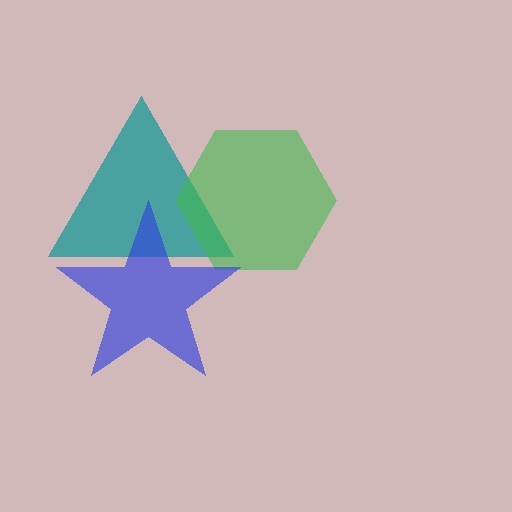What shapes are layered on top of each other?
The layered shapes are: a teal triangle, a green hexagon, a blue star.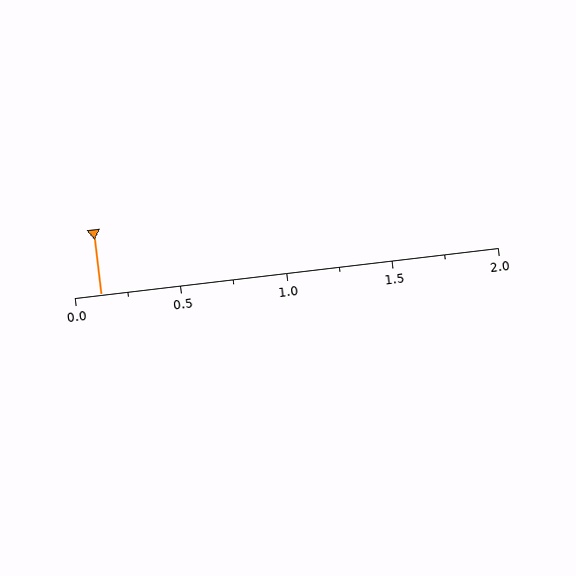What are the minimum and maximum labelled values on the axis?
The axis runs from 0.0 to 2.0.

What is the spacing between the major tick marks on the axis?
The major ticks are spaced 0.5 apart.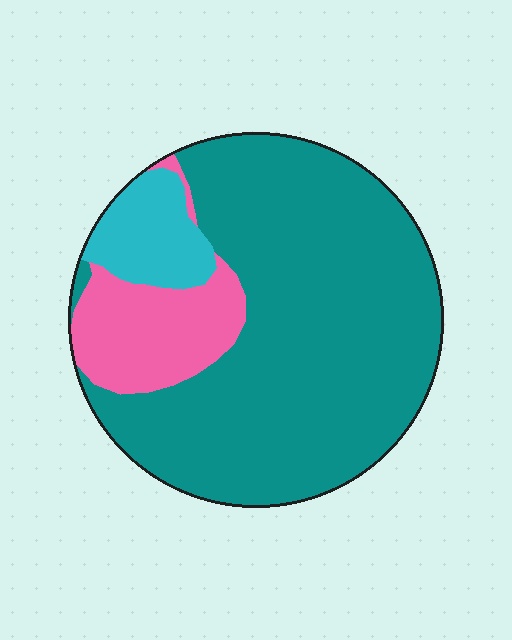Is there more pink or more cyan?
Pink.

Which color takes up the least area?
Cyan, at roughly 10%.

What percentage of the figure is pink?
Pink takes up less than a quarter of the figure.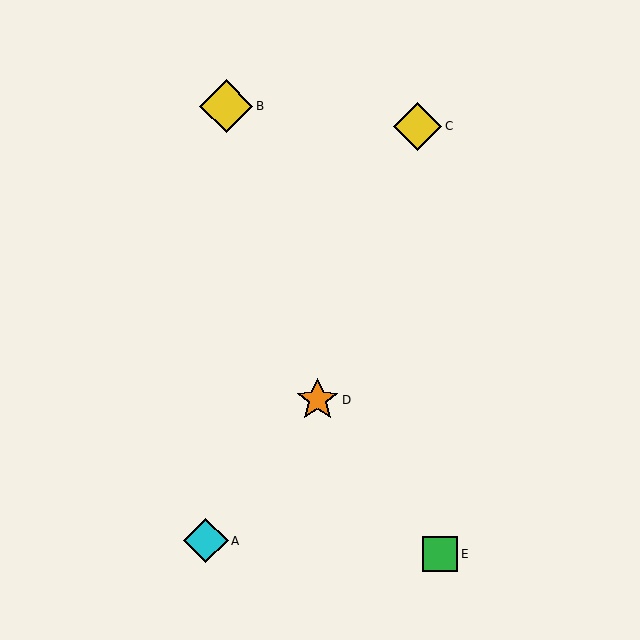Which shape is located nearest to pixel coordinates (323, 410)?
The orange star (labeled D) at (318, 400) is nearest to that location.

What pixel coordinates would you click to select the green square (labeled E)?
Click at (440, 554) to select the green square E.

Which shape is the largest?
The yellow diamond (labeled B) is the largest.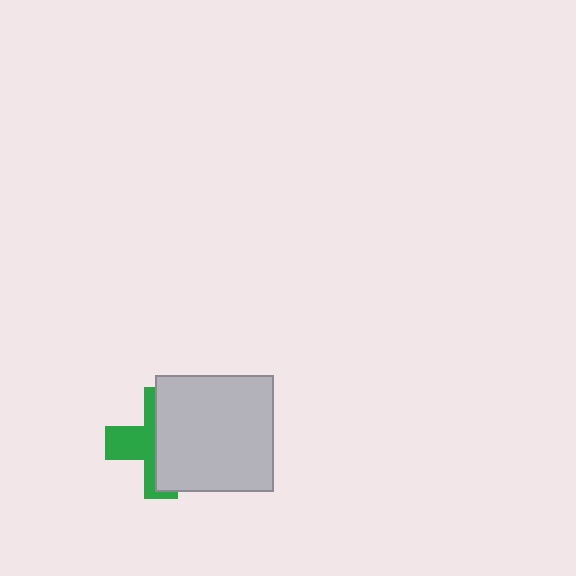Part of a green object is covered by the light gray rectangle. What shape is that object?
It is a cross.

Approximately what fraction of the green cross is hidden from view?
Roughly 56% of the green cross is hidden behind the light gray rectangle.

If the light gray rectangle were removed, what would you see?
You would see the complete green cross.